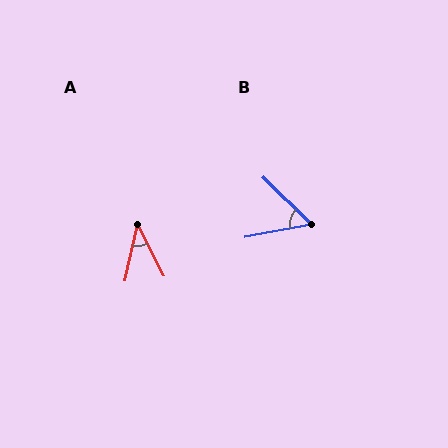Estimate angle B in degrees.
Approximately 55 degrees.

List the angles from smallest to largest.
A (39°), B (55°).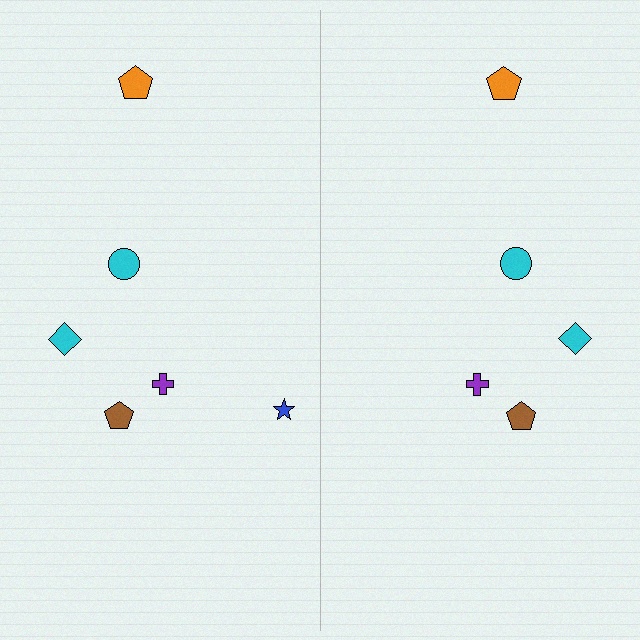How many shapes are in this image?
There are 11 shapes in this image.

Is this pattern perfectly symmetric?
No, the pattern is not perfectly symmetric. A blue star is missing from the right side.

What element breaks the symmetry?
A blue star is missing from the right side.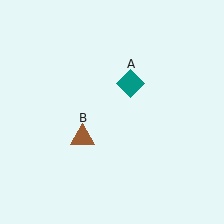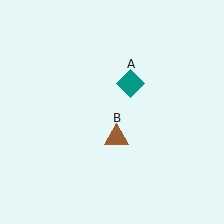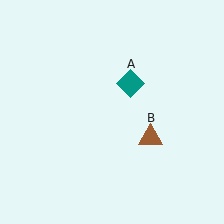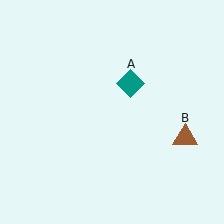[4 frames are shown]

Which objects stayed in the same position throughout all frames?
Teal diamond (object A) remained stationary.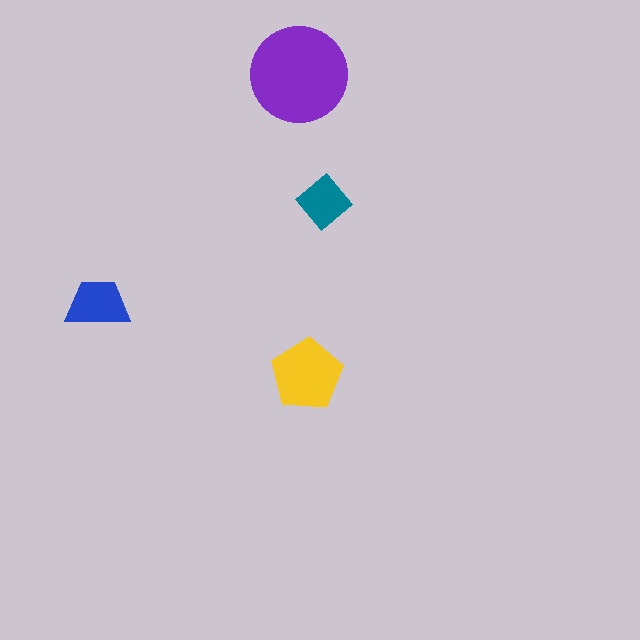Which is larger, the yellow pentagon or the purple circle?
The purple circle.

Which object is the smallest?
The teal diamond.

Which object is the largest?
The purple circle.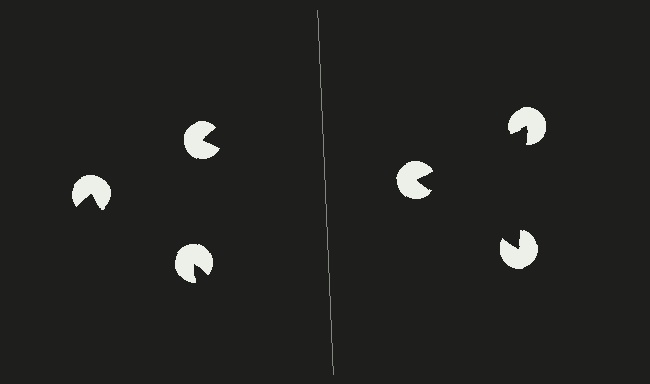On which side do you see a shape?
An illusory triangle appears on the right side. On the left side the wedge cuts are rotated, so no coherent shape forms.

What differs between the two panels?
The pac-man discs are positioned identically on both sides; only the wedge orientations differ. On the right they align to a triangle; on the left they are misaligned.